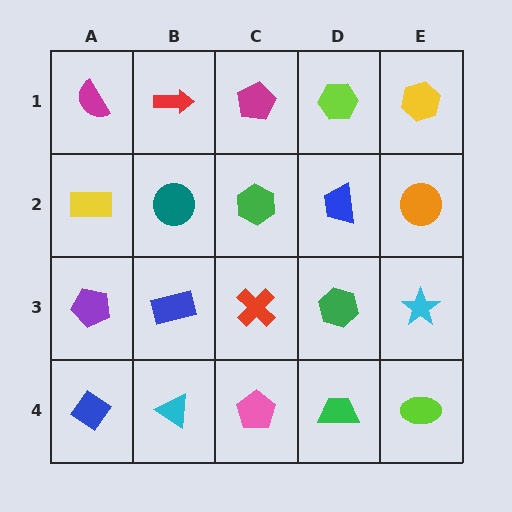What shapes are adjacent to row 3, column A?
A yellow rectangle (row 2, column A), a blue diamond (row 4, column A), a blue rectangle (row 3, column B).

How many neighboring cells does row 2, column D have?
4.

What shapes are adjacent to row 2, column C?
A magenta pentagon (row 1, column C), a red cross (row 3, column C), a teal circle (row 2, column B), a blue trapezoid (row 2, column D).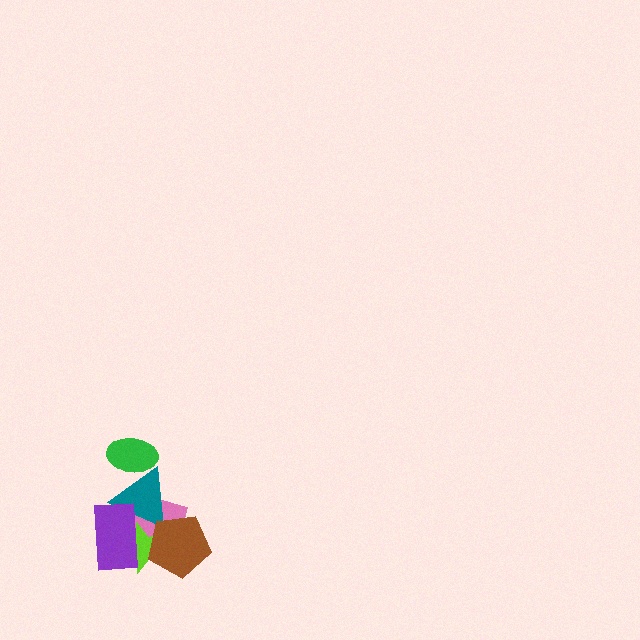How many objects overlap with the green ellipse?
1 object overlaps with the green ellipse.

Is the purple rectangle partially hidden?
No, no other shape covers it.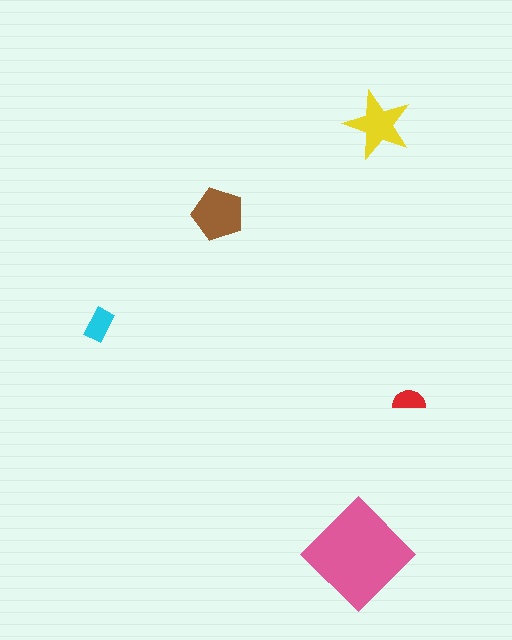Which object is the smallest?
The red semicircle.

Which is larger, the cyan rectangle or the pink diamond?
The pink diamond.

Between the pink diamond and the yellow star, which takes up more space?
The pink diamond.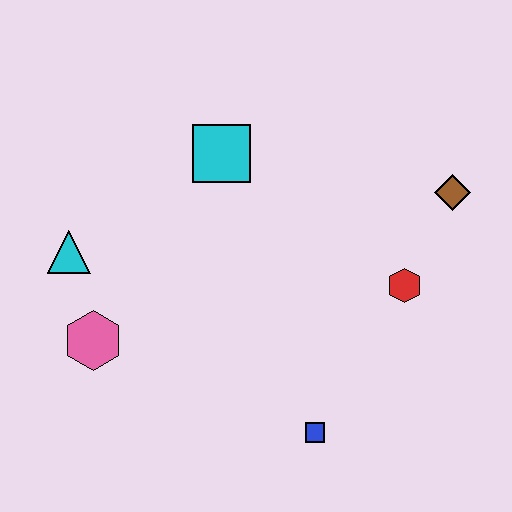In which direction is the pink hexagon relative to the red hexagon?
The pink hexagon is to the left of the red hexagon.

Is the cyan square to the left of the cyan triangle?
No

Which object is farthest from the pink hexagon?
The brown diamond is farthest from the pink hexagon.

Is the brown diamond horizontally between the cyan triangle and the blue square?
No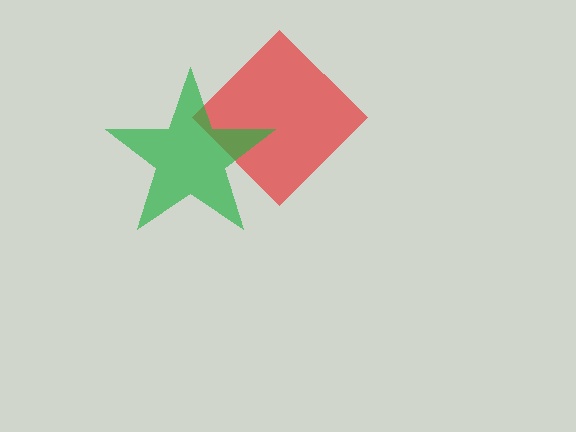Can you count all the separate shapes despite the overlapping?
Yes, there are 2 separate shapes.